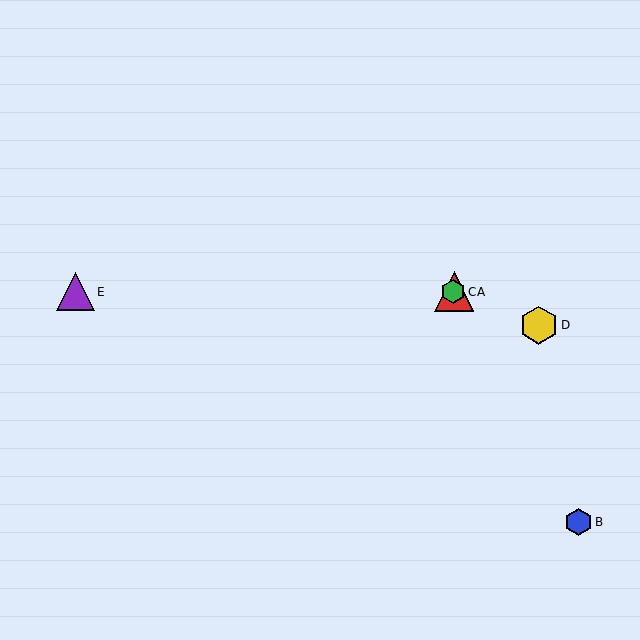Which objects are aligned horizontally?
Objects A, C, E are aligned horizontally.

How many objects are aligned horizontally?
3 objects (A, C, E) are aligned horizontally.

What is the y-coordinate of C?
Object C is at y≈292.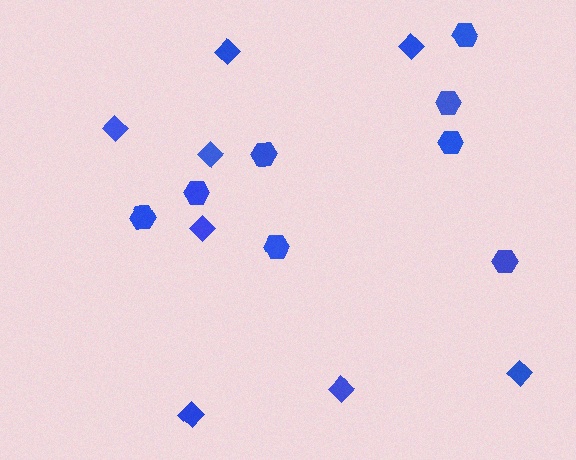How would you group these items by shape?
There are 2 groups: one group of hexagons (8) and one group of diamonds (8).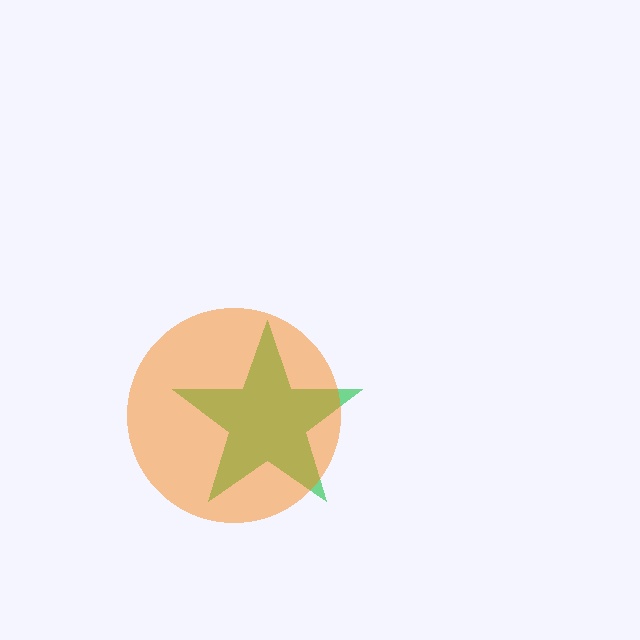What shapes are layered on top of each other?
The layered shapes are: a green star, an orange circle.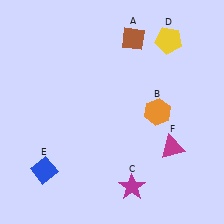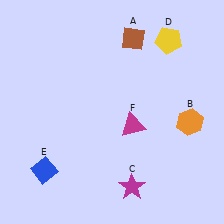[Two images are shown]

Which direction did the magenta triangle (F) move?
The magenta triangle (F) moved left.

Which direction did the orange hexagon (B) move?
The orange hexagon (B) moved right.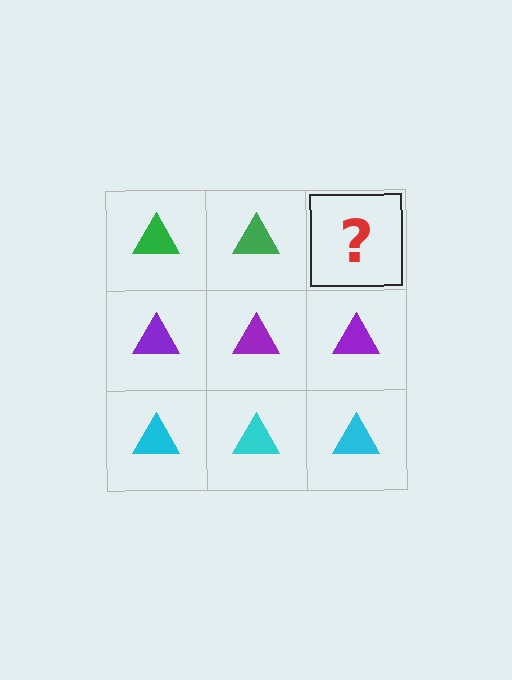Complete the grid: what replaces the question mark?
The question mark should be replaced with a green triangle.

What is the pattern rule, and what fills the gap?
The rule is that each row has a consistent color. The gap should be filled with a green triangle.